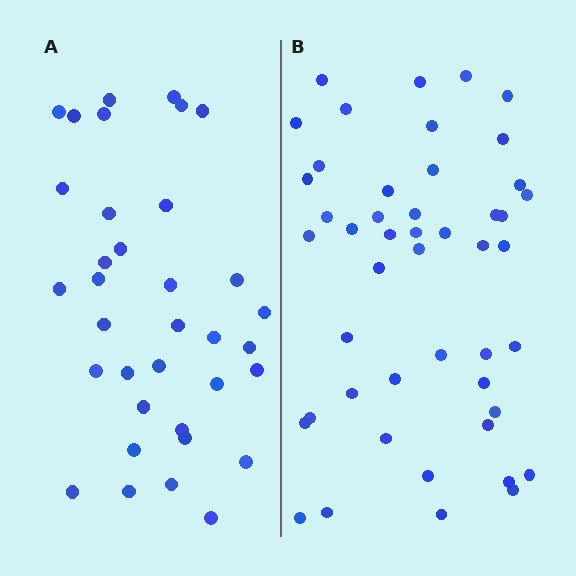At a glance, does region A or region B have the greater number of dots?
Region B (the right region) has more dots.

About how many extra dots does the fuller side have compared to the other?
Region B has roughly 12 or so more dots than region A.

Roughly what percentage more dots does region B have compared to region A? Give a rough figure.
About 35% more.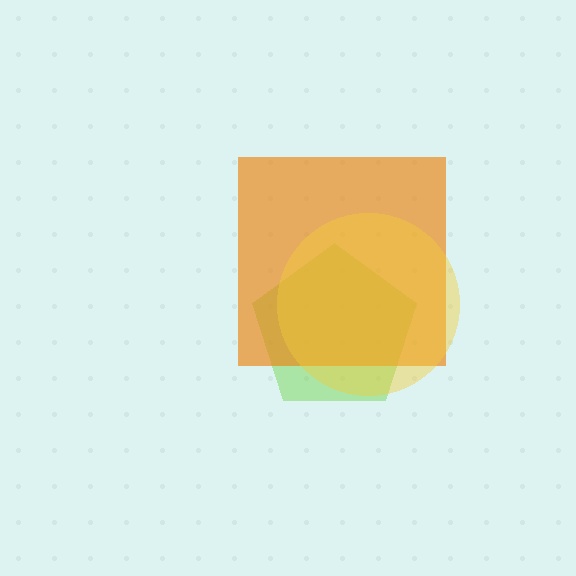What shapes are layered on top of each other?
The layered shapes are: a lime pentagon, an orange square, a yellow circle.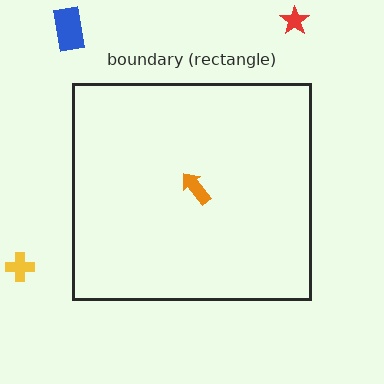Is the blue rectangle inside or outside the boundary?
Outside.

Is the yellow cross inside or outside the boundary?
Outside.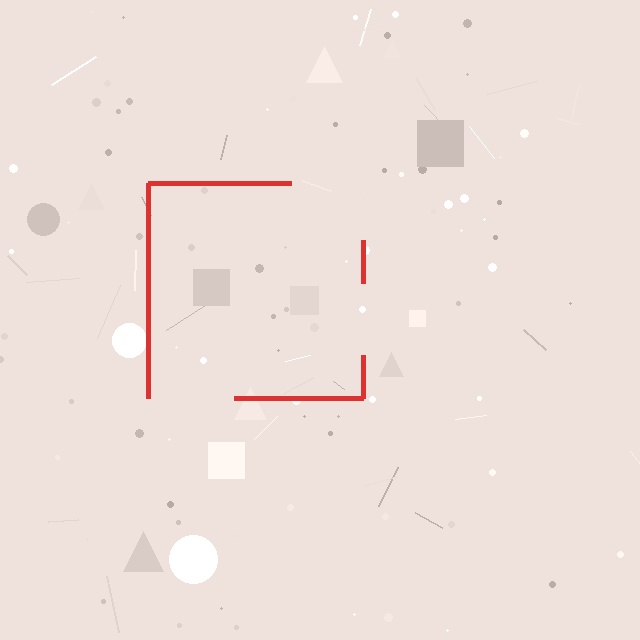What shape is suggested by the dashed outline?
The dashed outline suggests a square.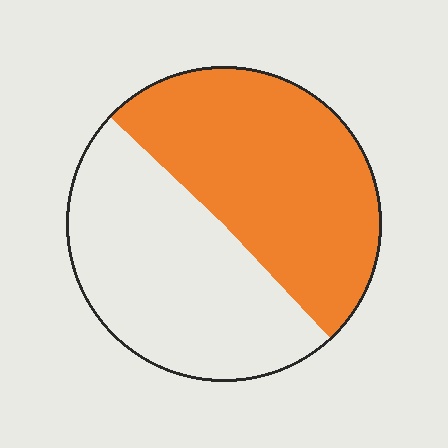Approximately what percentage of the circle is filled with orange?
Approximately 50%.